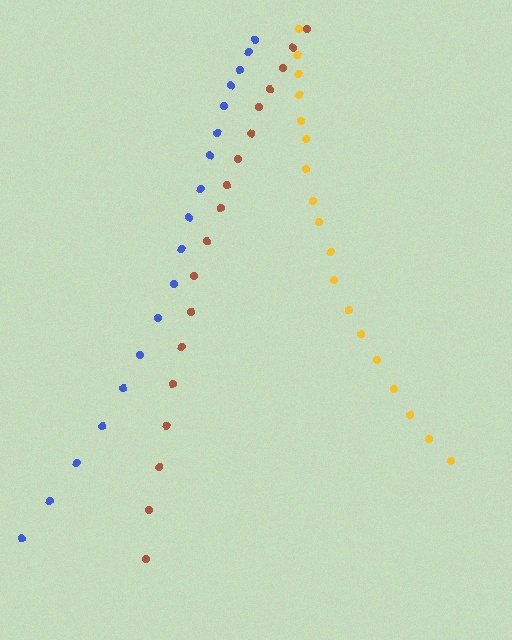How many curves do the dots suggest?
There are 3 distinct paths.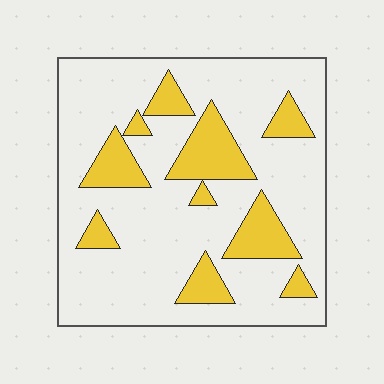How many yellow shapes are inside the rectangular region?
10.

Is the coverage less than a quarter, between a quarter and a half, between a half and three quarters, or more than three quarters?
Less than a quarter.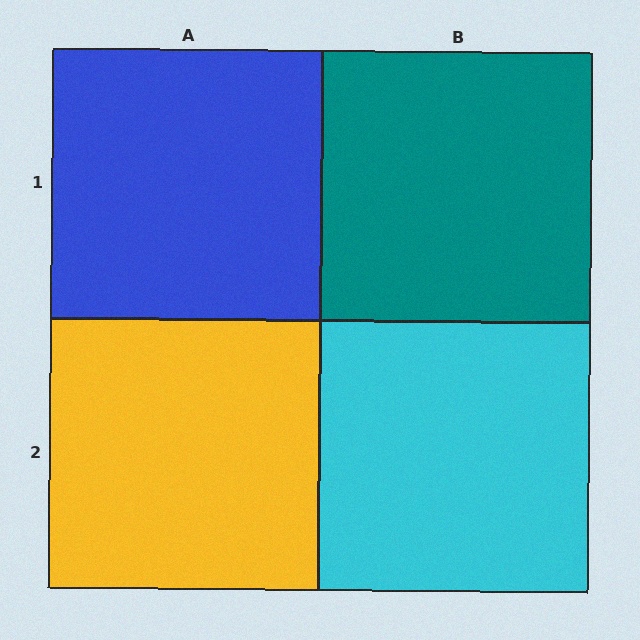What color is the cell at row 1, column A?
Blue.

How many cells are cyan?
1 cell is cyan.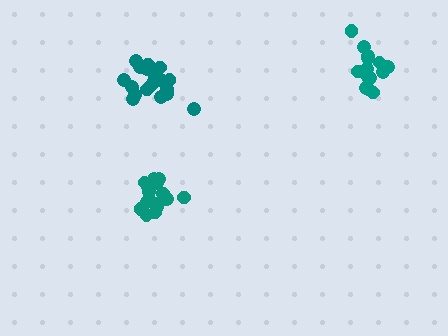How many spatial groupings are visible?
There are 3 spatial groupings.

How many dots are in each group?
Group 1: 20 dots, Group 2: 14 dots, Group 3: 20 dots (54 total).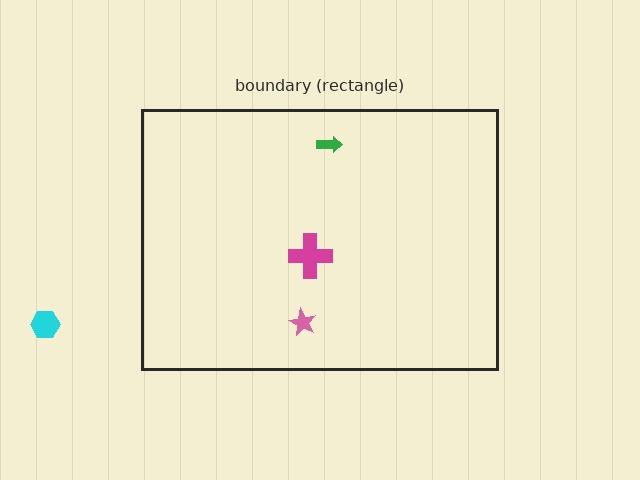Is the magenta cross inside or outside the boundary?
Inside.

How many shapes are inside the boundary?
3 inside, 1 outside.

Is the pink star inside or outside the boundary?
Inside.